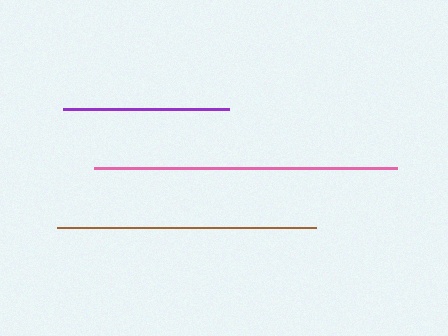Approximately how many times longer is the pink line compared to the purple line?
The pink line is approximately 1.8 times the length of the purple line.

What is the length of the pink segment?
The pink segment is approximately 303 pixels long.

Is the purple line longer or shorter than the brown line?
The brown line is longer than the purple line.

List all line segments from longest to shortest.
From longest to shortest: pink, brown, purple.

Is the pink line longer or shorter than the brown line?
The pink line is longer than the brown line.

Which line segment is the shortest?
The purple line is the shortest at approximately 166 pixels.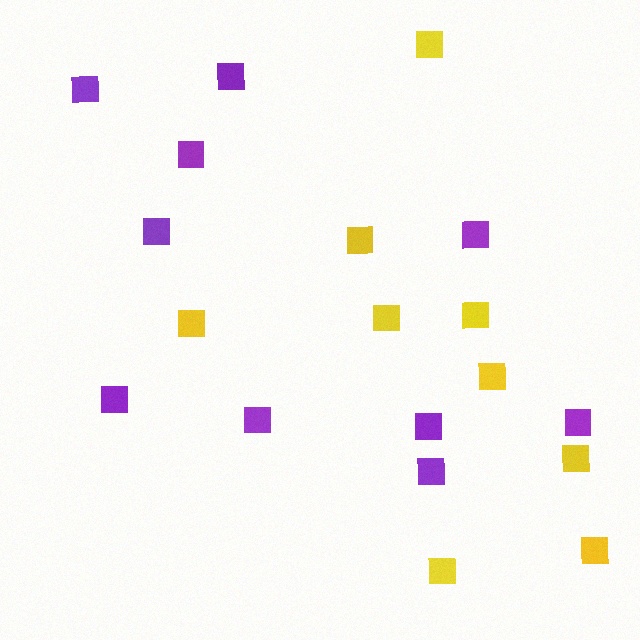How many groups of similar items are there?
There are 2 groups: one group of yellow squares (9) and one group of purple squares (10).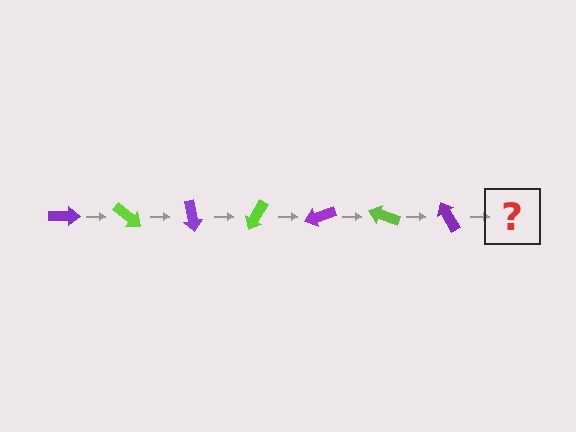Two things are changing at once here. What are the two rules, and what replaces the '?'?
The two rules are that it rotates 40 degrees each step and the color cycles through purple and lime. The '?' should be a lime arrow, rotated 280 degrees from the start.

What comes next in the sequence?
The next element should be a lime arrow, rotated 280 degrees from the start.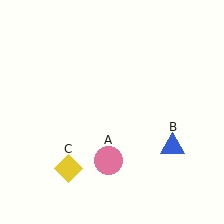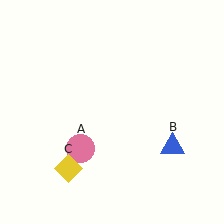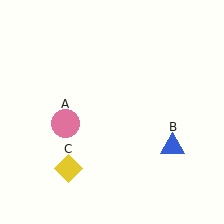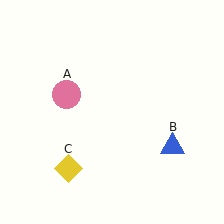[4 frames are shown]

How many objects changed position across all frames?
1 object changed position: pink circle (object A).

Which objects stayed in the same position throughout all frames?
Blue triangle (object B) and yellow diamond (object C) remained stationary.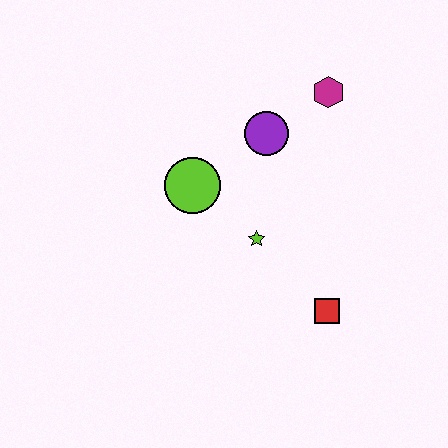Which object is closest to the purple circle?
The magenta hexagon is closest to the purple circle.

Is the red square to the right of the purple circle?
Yes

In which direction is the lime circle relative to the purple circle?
The lime circle is to the left of the purple circle.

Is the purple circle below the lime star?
No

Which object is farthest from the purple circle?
The red square is farthest from the purple circle.